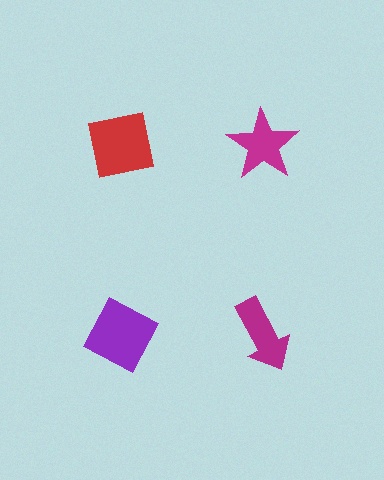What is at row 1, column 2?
A magenta star.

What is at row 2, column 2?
A magenta arrow.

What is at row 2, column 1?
A purple diamond.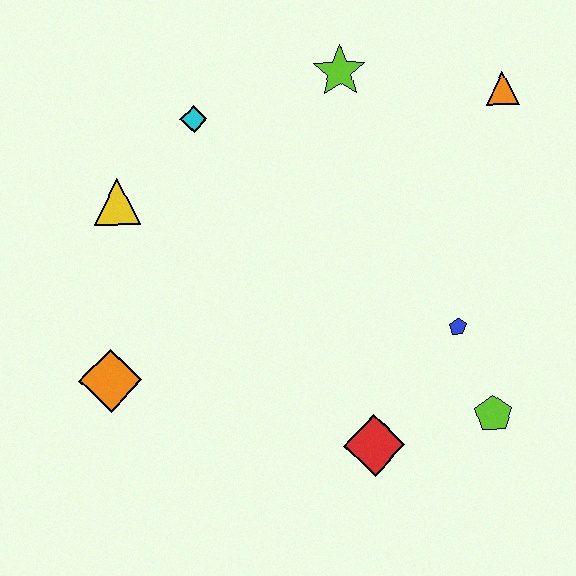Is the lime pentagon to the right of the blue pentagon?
Yes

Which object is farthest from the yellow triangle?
The lime pentagon is farthest from the yellow triangle.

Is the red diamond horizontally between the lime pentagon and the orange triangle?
No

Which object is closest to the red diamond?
The lime pentagon is closest to the red diamond.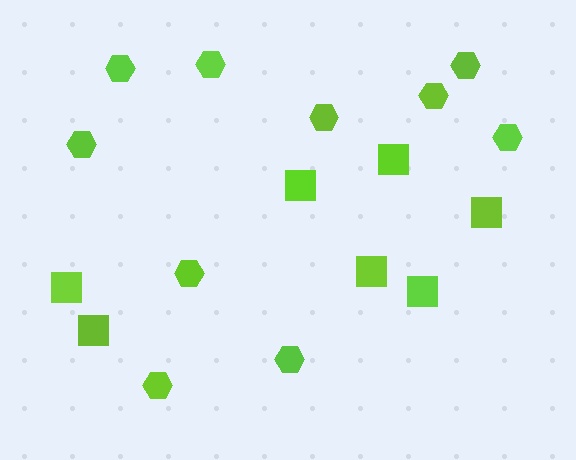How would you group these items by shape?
There are 2 groups: one group of hexagons (10) and one group of squares (7).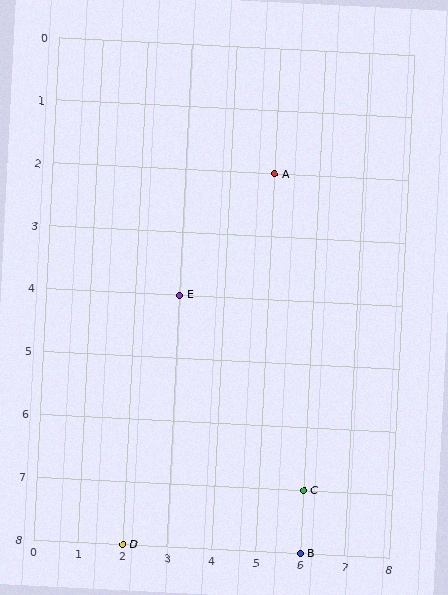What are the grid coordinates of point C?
Point C is at grid coordinates (6, 7).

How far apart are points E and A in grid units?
Points E and A are 2 columns and 2 rows apart (about 2.8 grid units diagonally).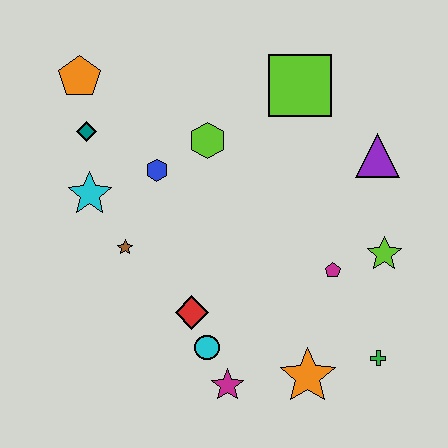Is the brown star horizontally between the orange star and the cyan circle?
No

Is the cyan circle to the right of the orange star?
No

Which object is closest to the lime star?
The magenta pentagon is closest to the lime star.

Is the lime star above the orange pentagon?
No